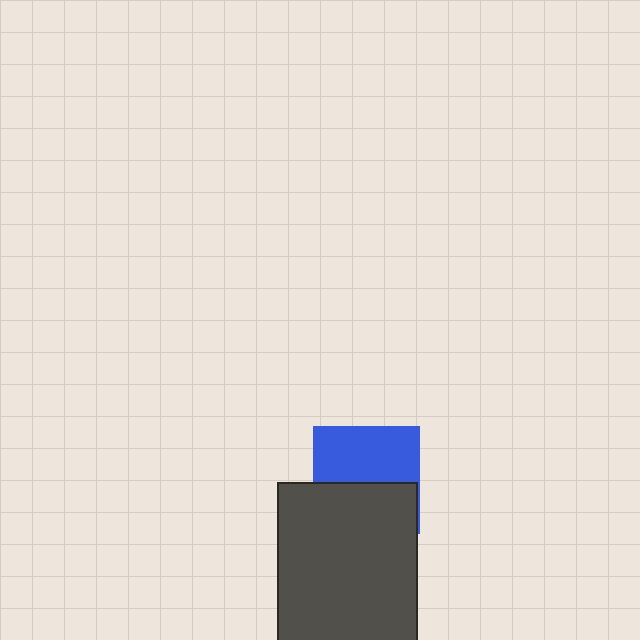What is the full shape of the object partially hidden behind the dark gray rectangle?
The partially hidden object is a blue square.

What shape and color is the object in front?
The object in front is a dark gray rectangle.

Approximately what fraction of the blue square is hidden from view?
Roughly 47% of the blue square is hidden behind the dark gray rectangle.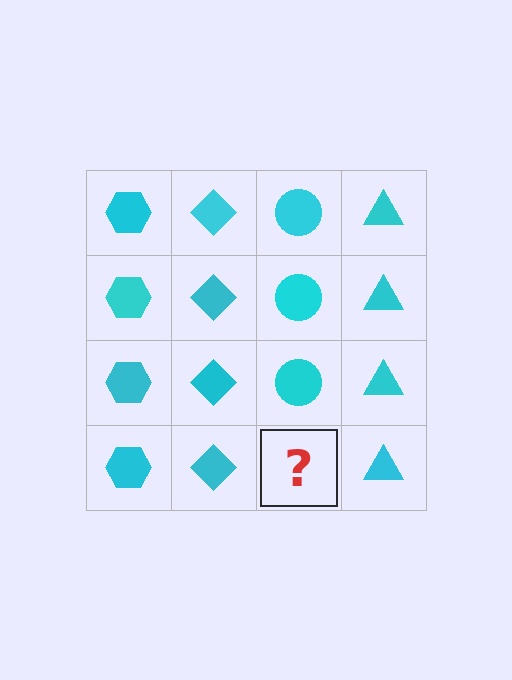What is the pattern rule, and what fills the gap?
The rule is that each column has a consistent shape. The gap should be filled with a cyan circle.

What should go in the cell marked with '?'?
The missing cell should contain a cyan circle.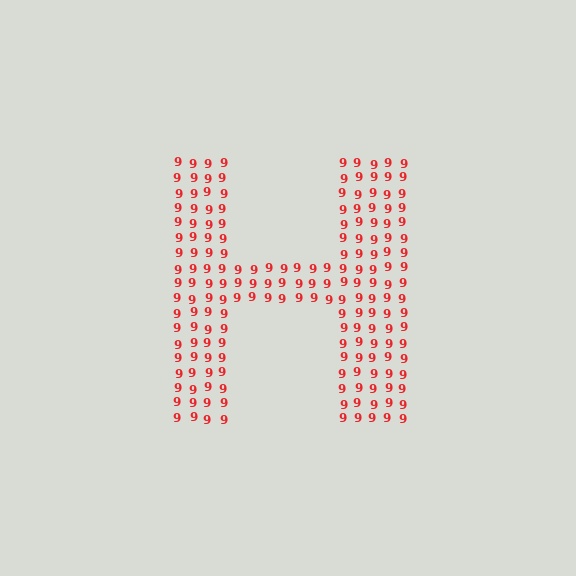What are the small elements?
The small elements are digit 9's.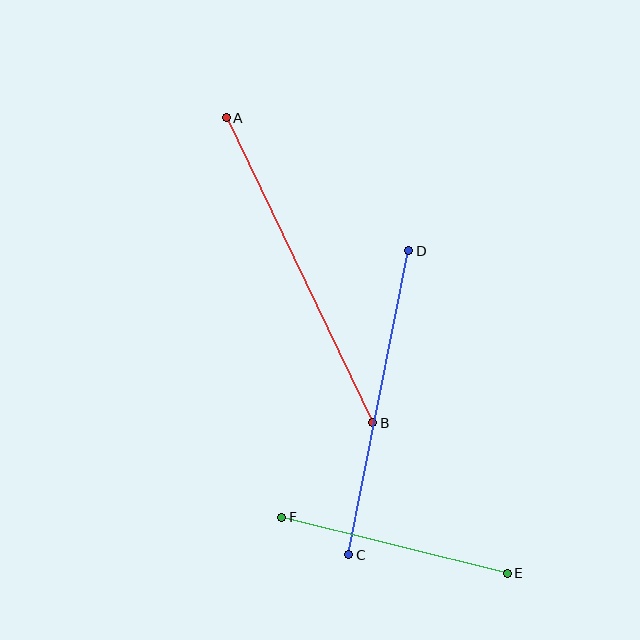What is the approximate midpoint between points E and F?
The midpoint is at approximately (395, 545) pixels.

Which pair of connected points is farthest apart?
Points A and B are farthest apart.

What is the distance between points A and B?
The distance is approximately 338 pixels.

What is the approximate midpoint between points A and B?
The midpoint is at approximately (299, 270) pixels.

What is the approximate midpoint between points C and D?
The midpoint is at approximately (379, 403) pixels.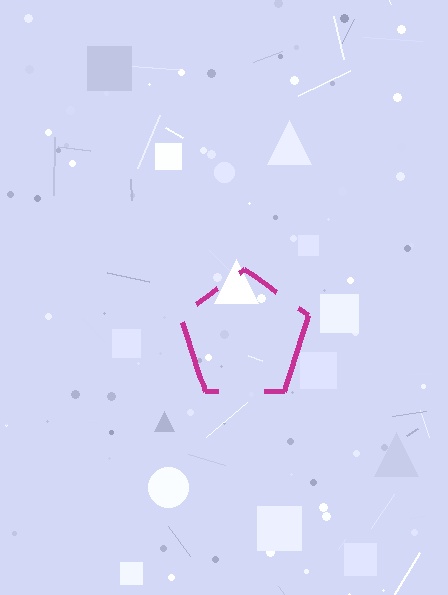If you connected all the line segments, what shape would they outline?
They would outline a pentagon.